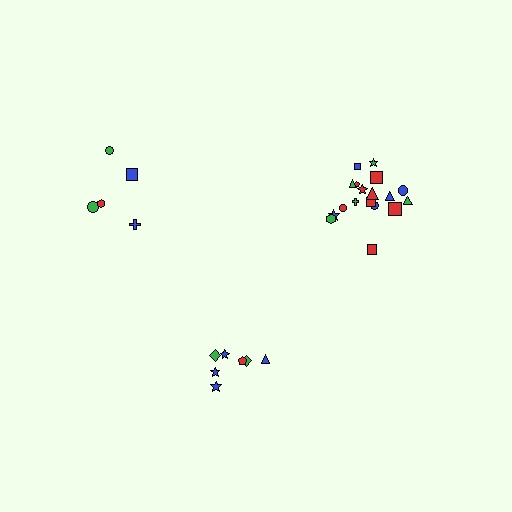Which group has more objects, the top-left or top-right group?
The top-right group.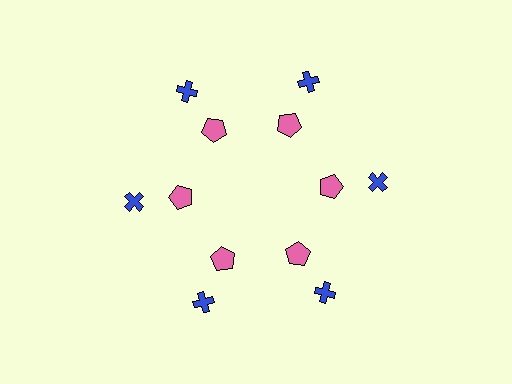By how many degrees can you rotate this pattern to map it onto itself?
The pattern maps onto itself every 60 degrees of rotation.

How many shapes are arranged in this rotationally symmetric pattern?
There are 12 shapes, arranged in 6 groups of 2.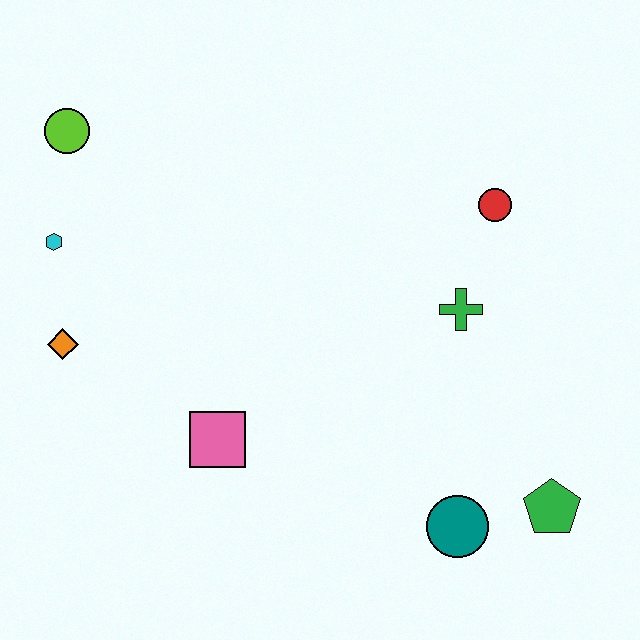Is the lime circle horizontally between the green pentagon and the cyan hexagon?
Yes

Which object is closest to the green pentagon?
The teal circle is closest to the green pentagon.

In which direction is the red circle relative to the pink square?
The red circle is to the right of the pink square.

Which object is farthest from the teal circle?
The lime circle is farthest from the teal circle.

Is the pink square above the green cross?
No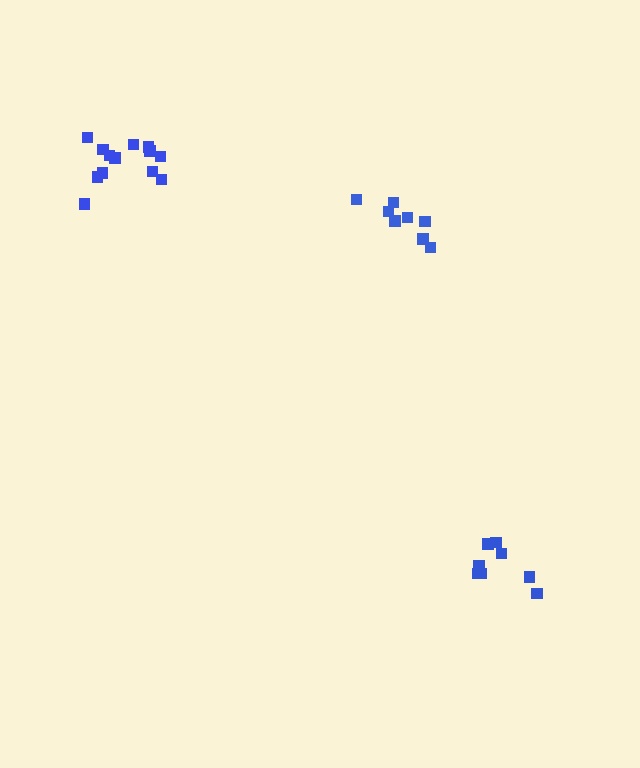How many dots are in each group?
Group 1: 8 dots, Group 2: 13 dots, Group 3: 8 dots (29 total).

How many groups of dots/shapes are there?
There are 3 groups.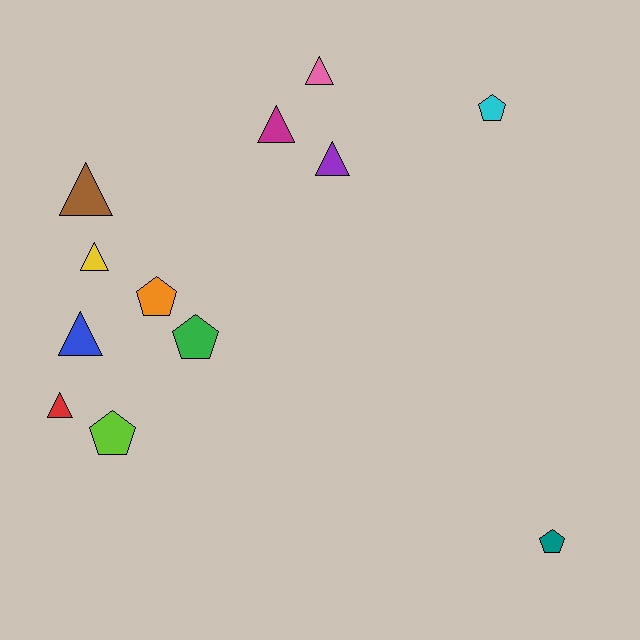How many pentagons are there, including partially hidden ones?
There are 5 pentagons.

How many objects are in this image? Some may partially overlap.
There are 12 objects.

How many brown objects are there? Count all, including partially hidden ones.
There is 1 brown object.